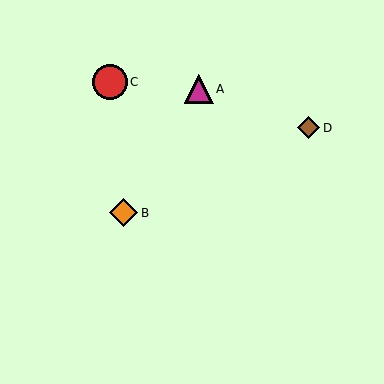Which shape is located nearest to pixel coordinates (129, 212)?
The orange diamond (labeled B) at (123, 213) is nearest to that location.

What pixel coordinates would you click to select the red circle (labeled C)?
Click at (110, 82) to select the red circle C.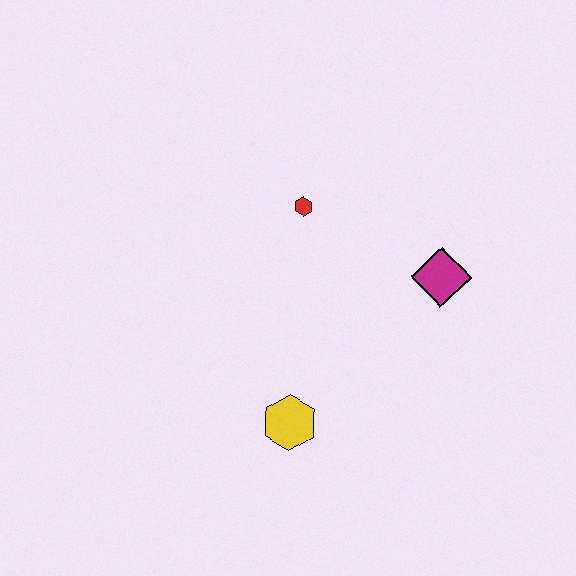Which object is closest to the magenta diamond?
The red hexagon is closest to the magenta diamond.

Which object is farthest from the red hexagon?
The yellow hexagon is farthest from the red hexagon.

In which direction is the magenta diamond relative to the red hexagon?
The magenta diamond is to the right of the red hexagon.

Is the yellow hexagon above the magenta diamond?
No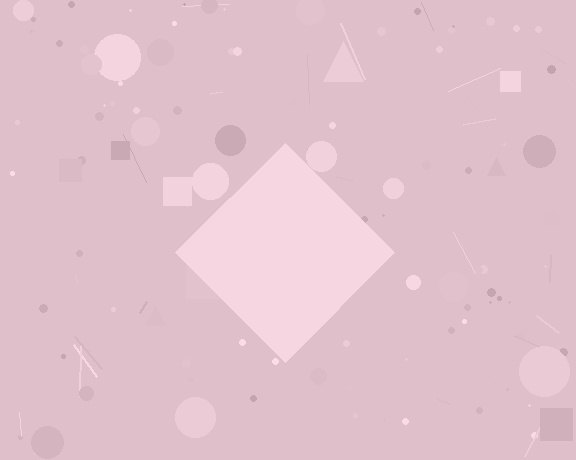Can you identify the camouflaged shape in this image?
The camouflaged shape is a diamond.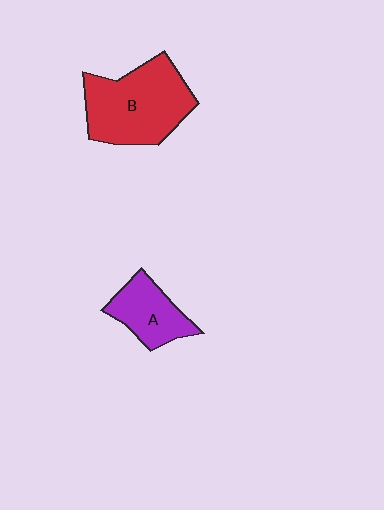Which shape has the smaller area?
Shape A (purple).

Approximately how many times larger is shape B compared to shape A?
Approximately 1.9 times.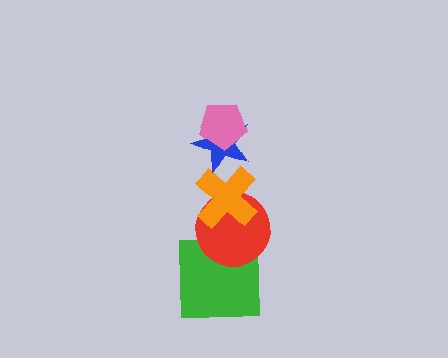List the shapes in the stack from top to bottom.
From top to bottom: the pink pentagon, the blue star, the orange cross, the red circle, the green square.